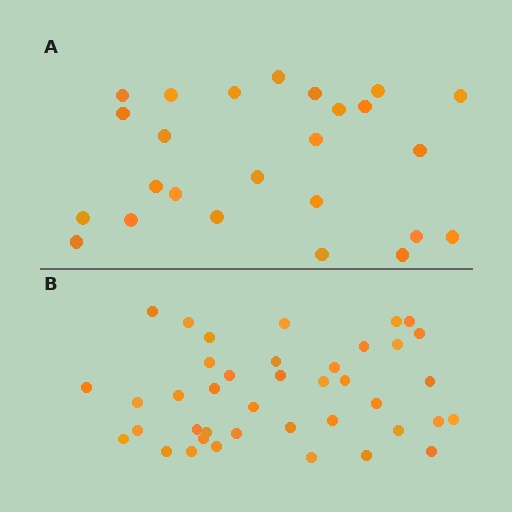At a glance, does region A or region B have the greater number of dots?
Region B (the bottom region) has more dots.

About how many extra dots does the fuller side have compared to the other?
Region B has approximately 15 more dots than region A.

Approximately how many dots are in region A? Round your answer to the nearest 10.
About 20 dots. (The exact count is 25, which rounds to 20.)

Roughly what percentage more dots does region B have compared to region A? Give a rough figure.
About 60% more.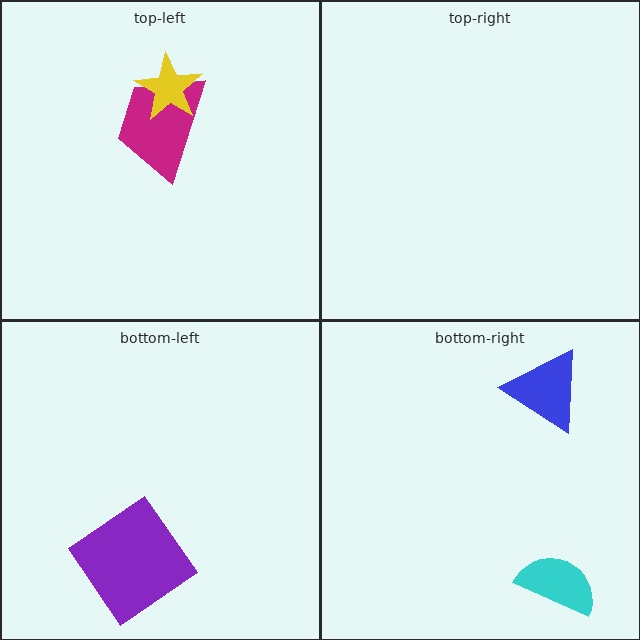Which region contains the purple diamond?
The bottom-left region.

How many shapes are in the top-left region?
2.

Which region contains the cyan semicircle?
The bottom-right region.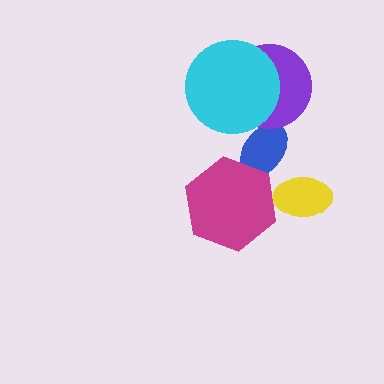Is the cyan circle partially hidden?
No, no other shape covers it.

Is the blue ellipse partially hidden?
Yes, it is partially covered by another shape.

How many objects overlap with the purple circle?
2 objects overlap with the purple circle.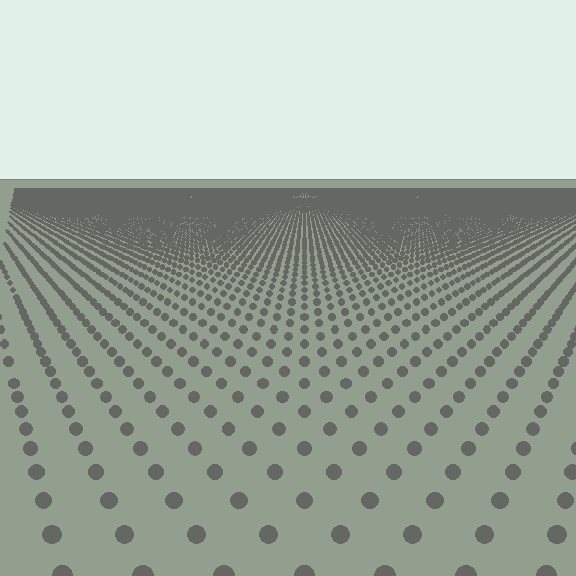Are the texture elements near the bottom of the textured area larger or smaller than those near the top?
Larger. Near the bottom, elements are closer to the viewer and appear at a bigger on-screen size.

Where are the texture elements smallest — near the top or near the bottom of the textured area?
Near the top.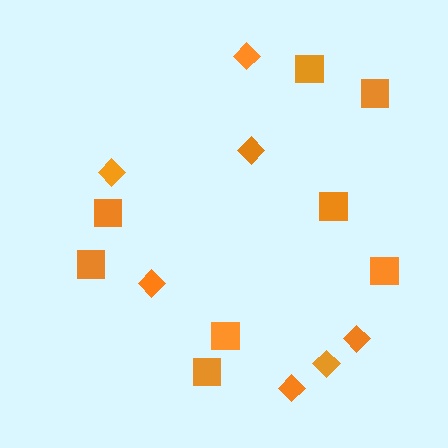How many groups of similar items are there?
There are 2 groups: one group of diamonds (7) and one group of squares (8).